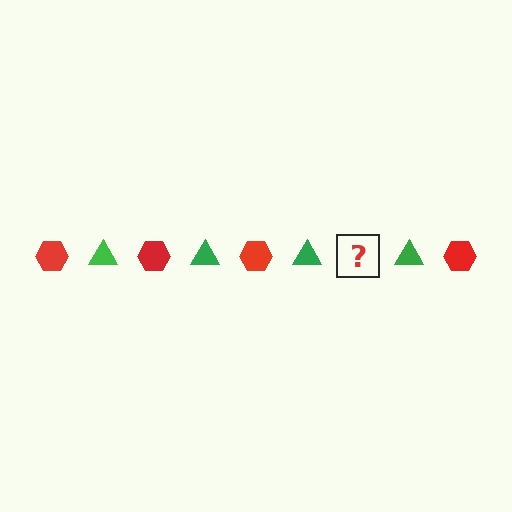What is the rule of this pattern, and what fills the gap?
The rule is that the pattern alternates between red hexagon and green triangle. The gap should be filled with a red hexagon.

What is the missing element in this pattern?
The missing element is a red hexagon.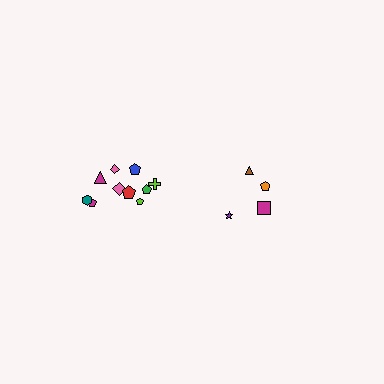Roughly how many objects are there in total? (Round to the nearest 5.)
Roughly 15 objects in total.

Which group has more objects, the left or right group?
The left group.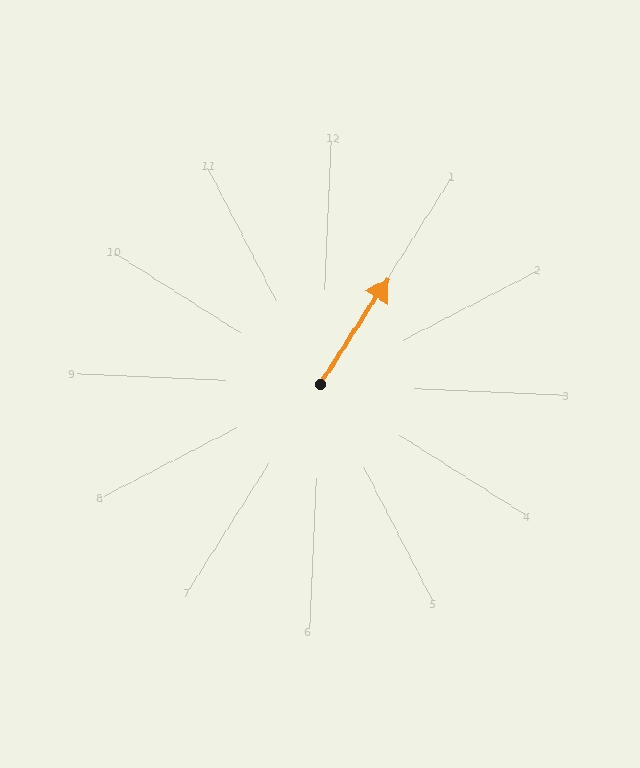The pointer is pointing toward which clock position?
Roughly 1 o'clock.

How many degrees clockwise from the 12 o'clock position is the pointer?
Approximately 31 degrees.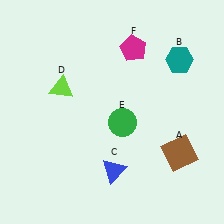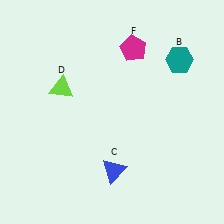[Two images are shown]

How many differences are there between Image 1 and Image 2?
There are 2 differences between the two images.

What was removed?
The green circle (E), the brown square (A) were removed in Image 2.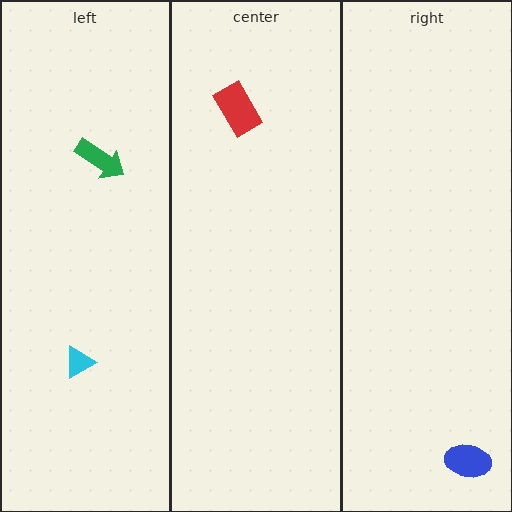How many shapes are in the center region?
1.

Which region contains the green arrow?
The left region.